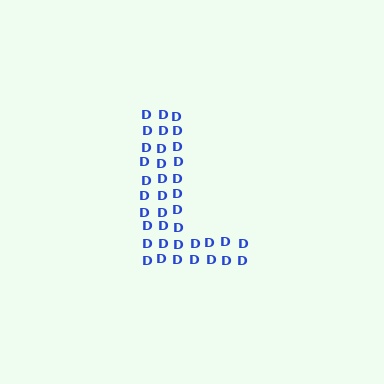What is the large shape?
The large shape is the letter L.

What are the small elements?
The small elements are letter D's.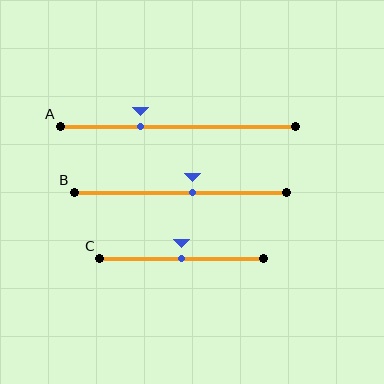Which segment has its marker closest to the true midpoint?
Segment C has its marker closest to the true midpoint.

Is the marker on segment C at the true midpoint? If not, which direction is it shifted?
Yes, the marker on segment C is at the true midpoint.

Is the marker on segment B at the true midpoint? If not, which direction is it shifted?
No, the marker on segment B is shifted to the right by about 6% of the segment length.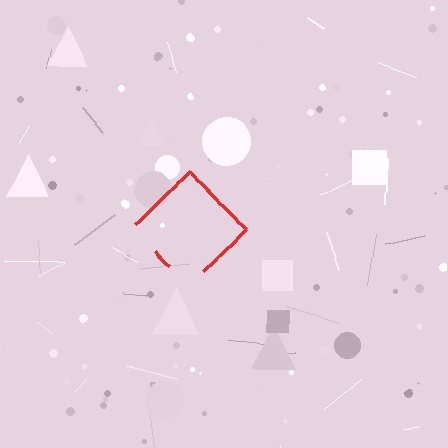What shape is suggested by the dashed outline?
The dashed outline suggests a diamond.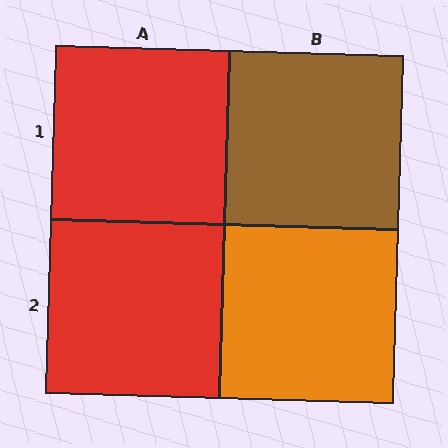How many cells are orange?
1 cell is orange.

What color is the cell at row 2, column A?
Red.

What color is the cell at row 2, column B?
Orange.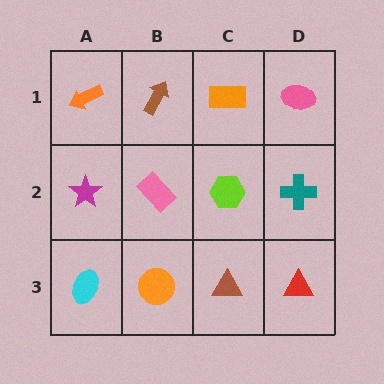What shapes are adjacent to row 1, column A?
A magenta star (row 2, column A), a brown arrow (row 1, column B).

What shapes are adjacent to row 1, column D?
A teal cross (row 2, column D), an orange rectangle (row 1, column C).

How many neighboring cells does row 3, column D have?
2.